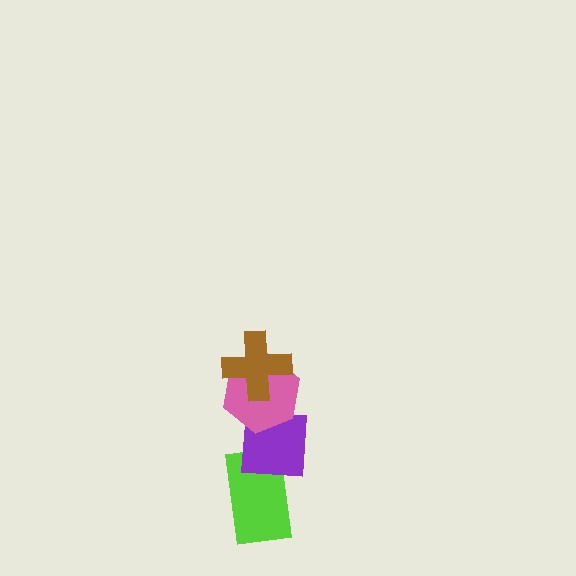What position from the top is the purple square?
The purple square is 3rd from the top.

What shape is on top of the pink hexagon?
The brown cross is on top of the pink hexagon.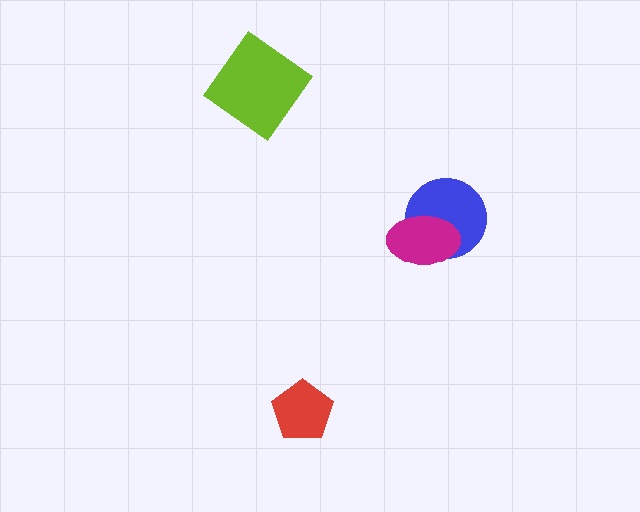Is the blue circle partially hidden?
Yes, it is partially covered by another shape.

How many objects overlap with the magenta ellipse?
1 object overlaps with the magenta ellipse.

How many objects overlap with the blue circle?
1 object overlaps with the blue circle.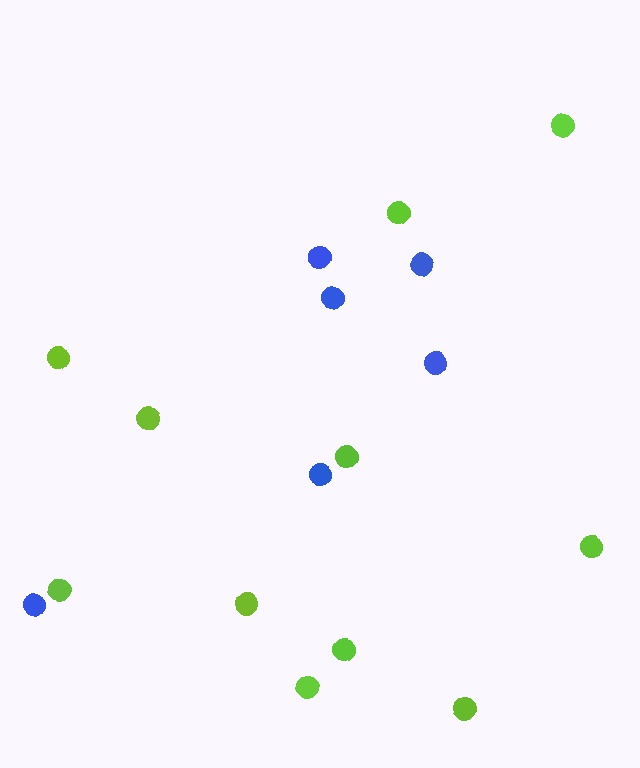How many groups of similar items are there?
There are 2 groups: one group of lime circles (11) and one group of blue circles (6).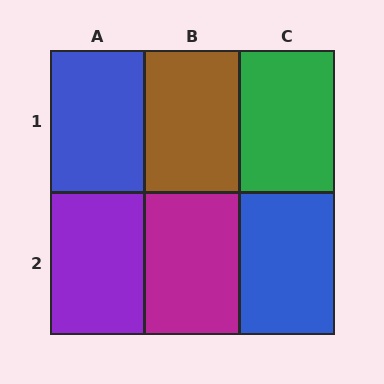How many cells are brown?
1 cell is brown.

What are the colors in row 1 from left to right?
Blue, brown, green.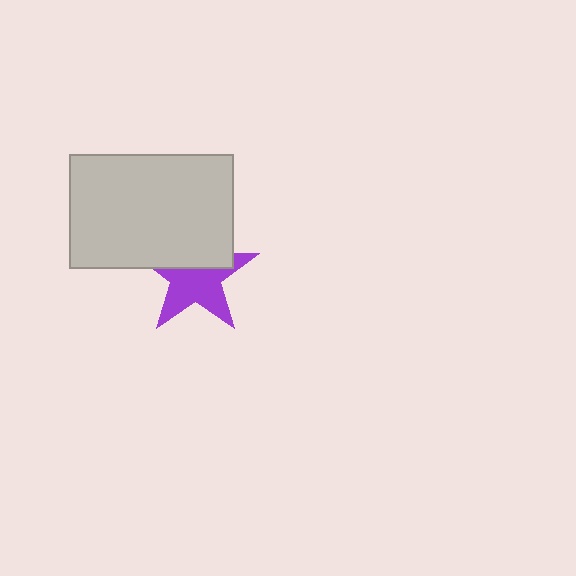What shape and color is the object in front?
The object in front is a light gray rectangle.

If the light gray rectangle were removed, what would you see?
You would see the complete purple star.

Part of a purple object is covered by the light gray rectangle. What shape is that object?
It is a star.